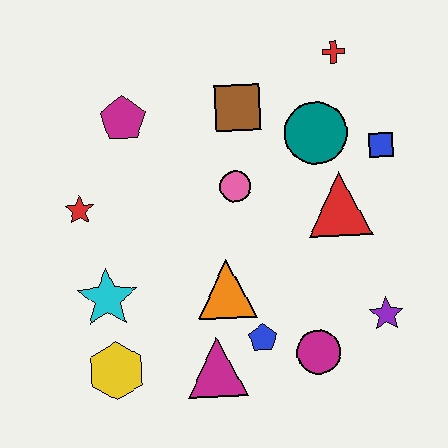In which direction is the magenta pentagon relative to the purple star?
The magenta pentagon is to the left of the purple star.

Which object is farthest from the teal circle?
The yellow hexagon is farthest from the teal circle.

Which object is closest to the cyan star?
The yellow hexagon is closest to the cyan star.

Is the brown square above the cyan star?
Yes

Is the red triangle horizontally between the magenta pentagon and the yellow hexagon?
No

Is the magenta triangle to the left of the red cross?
Yes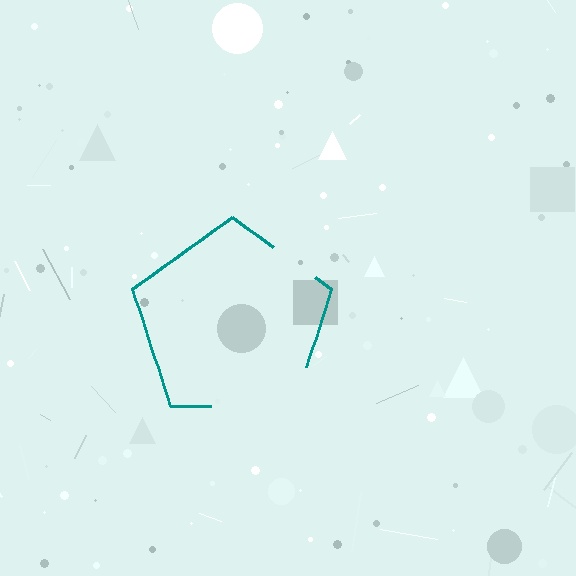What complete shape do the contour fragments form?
The contour fragments form a pentagon.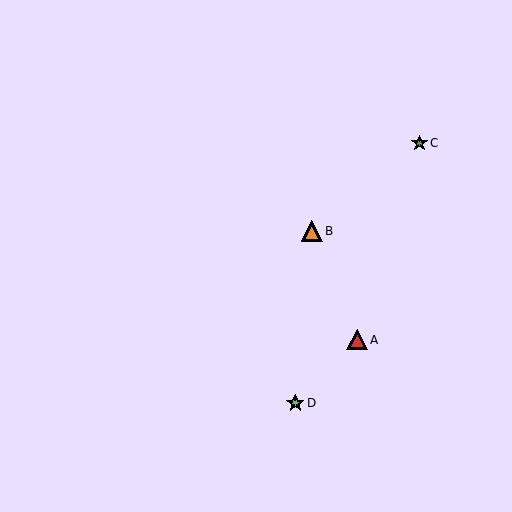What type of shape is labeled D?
Shape D is a lime star.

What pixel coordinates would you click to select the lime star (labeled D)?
Click at (295, 403) to select the lime star D.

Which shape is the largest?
The orange triangle (labeled B) is the largest.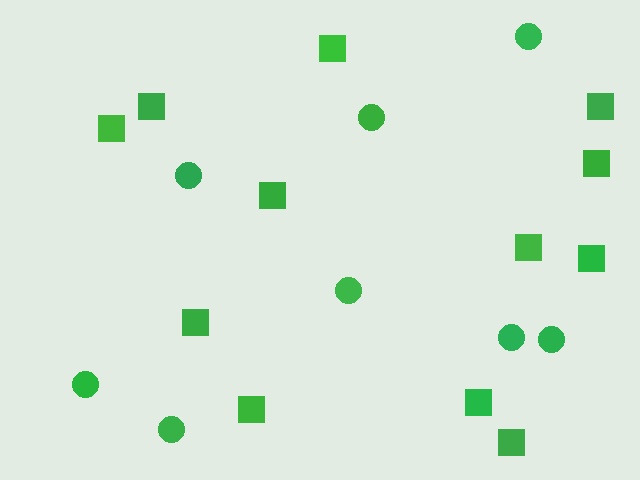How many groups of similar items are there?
There are 2 groups: one group of squares (12) and one group of circles (8).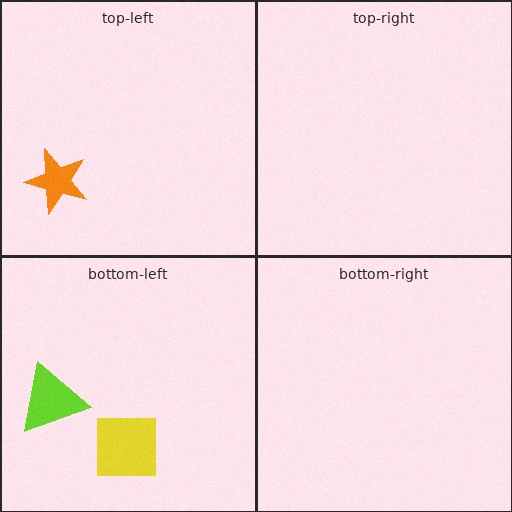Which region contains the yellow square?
The bottom-left region.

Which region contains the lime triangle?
The bottom-left region.